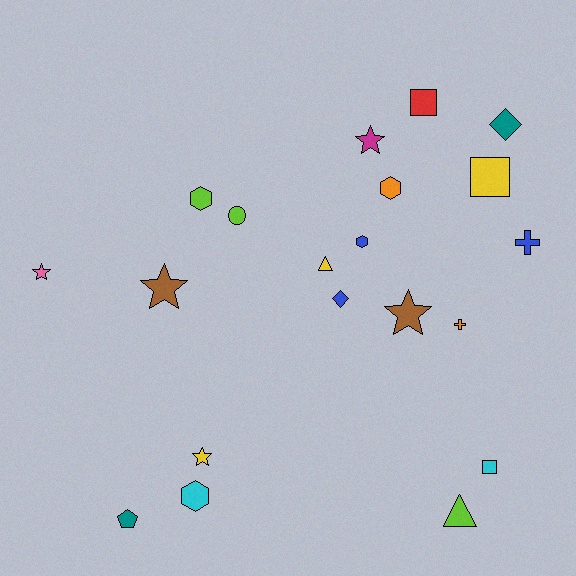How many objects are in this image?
There are 20 objects.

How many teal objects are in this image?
There are 2 teal objects.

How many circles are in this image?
There is 1 circle.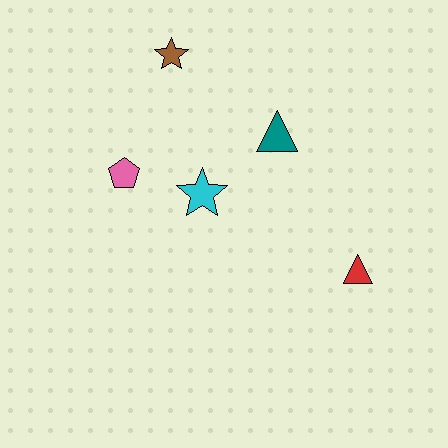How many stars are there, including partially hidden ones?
There are 2 stars.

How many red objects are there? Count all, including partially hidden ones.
There is 1 red object.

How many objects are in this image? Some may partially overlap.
There are 5 objects.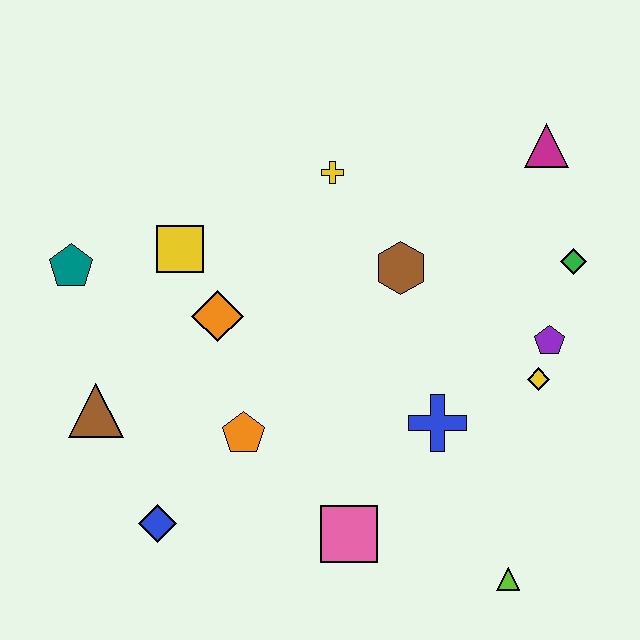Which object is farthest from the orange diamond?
The lime triangle is farthest from the orange diamond.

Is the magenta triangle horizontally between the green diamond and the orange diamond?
Yes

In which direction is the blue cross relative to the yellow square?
The blue cross is to the right of the yellow square.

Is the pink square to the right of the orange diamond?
Yes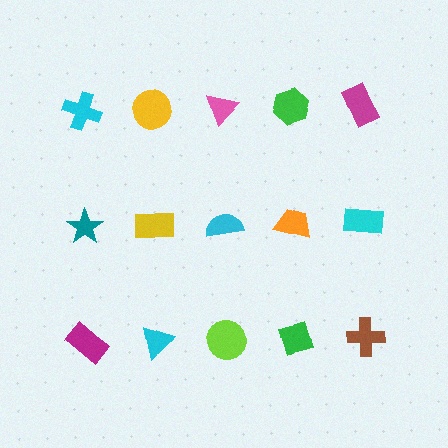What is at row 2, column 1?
A teal star.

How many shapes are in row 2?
5 shapes.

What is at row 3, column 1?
A magenta rectangle.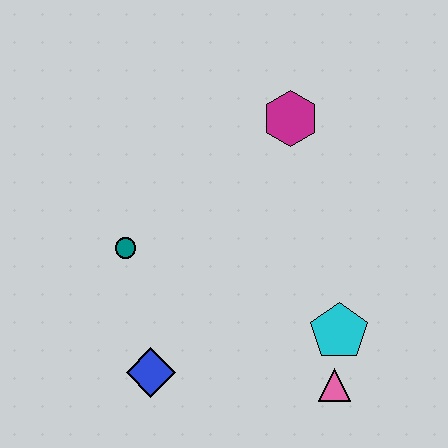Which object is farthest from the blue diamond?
The magenta hexagon is farthest from the blue diamond.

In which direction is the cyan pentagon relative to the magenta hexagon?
The cyan pentagon is below the magenta hexagon.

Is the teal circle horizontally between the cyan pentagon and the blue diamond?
No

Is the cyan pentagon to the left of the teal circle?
No